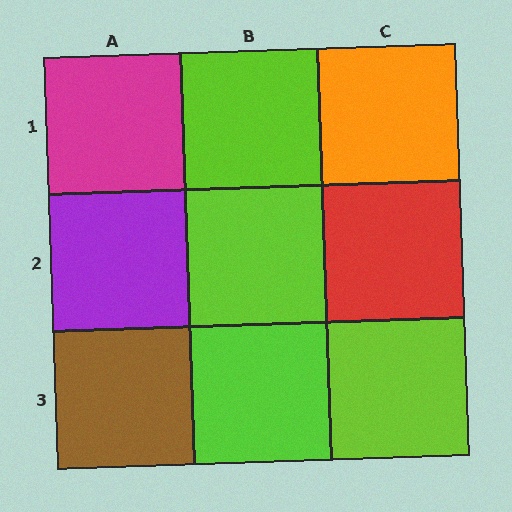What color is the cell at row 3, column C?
Lime.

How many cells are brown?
1 cell is brown.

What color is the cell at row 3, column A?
Brown.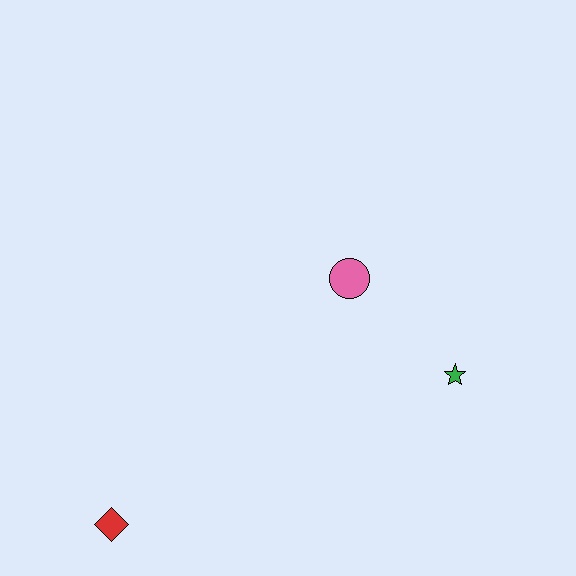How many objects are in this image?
There are 3 objects.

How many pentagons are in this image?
There are no pentagons.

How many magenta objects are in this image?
There are no magenta objects.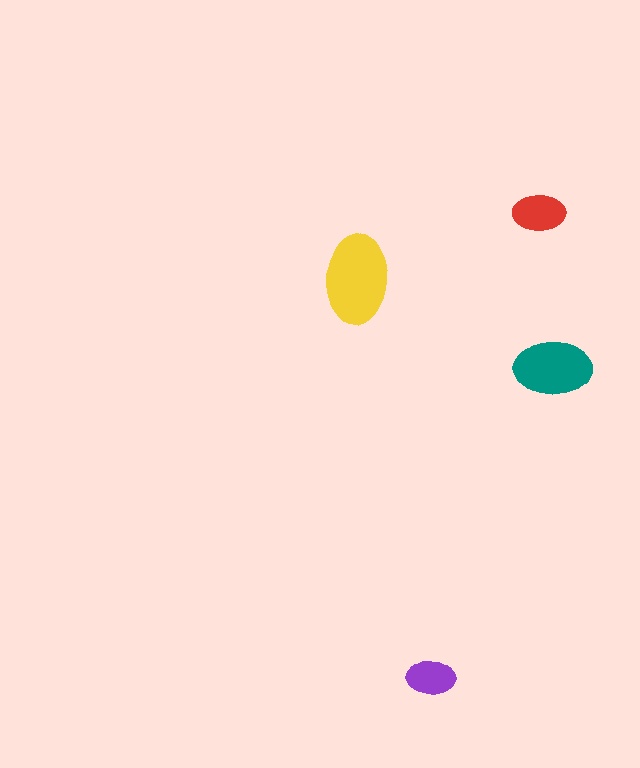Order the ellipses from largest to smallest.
the yellow one, the teal one, the red one, the purple one.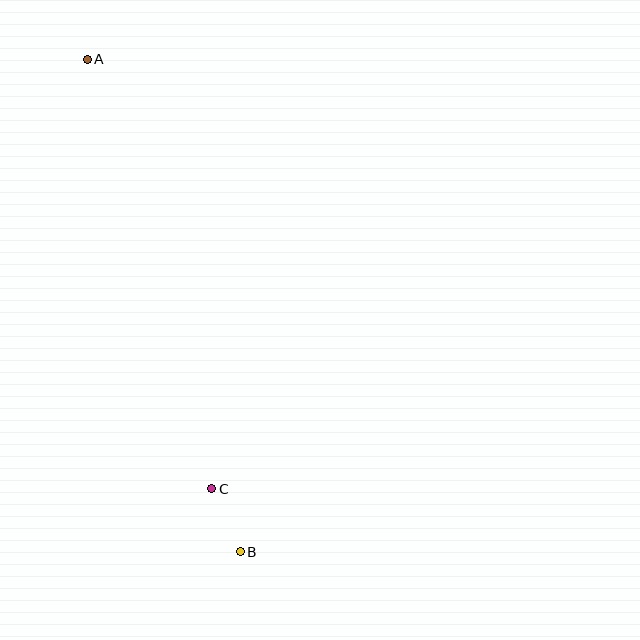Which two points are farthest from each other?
Points A and B are farthest from each other.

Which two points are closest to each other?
Points B and C are closest to each other.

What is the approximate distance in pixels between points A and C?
The distance between A and C is approximately 447 pixels.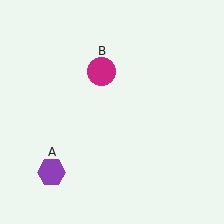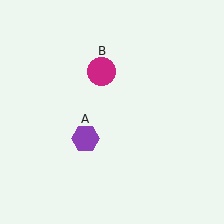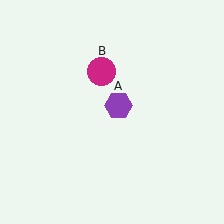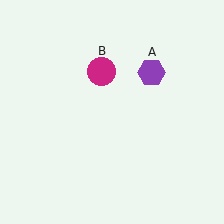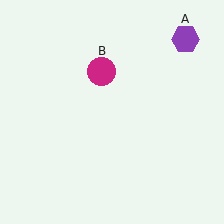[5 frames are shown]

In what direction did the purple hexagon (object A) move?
The purple hexagon (object A) moved up and to the right.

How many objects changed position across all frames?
1 object changed position: purple hexagon (object A).